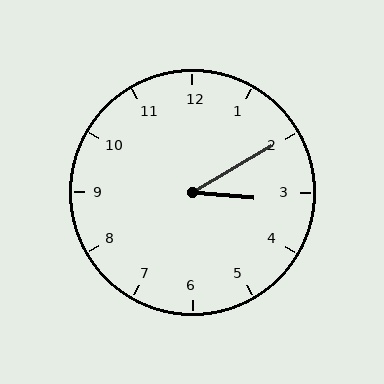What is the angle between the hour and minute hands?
Approximately 35 degrees.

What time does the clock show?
3:10.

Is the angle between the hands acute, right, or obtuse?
It is acute.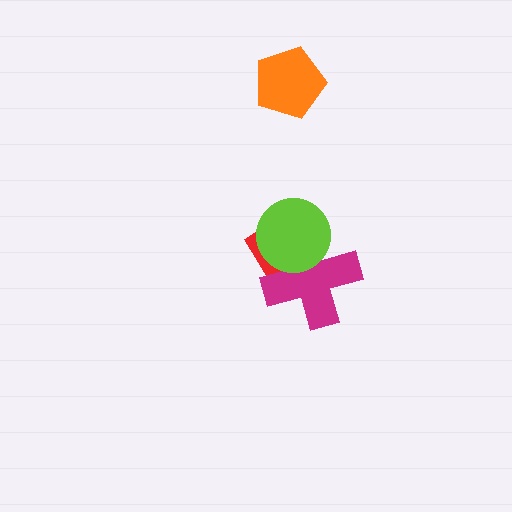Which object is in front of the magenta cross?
The lime circle is in front of the magenta cross.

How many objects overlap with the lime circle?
2 objects overlap with the lime circle.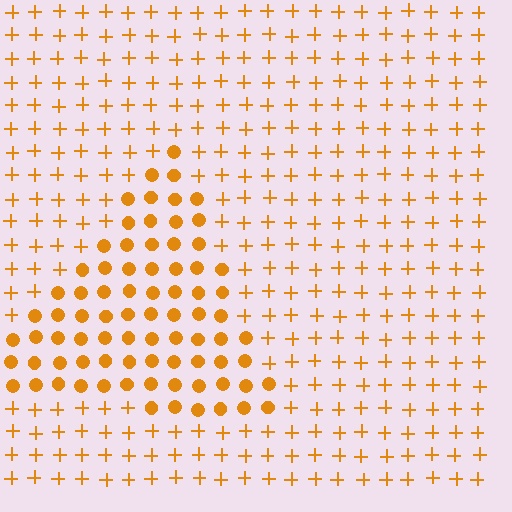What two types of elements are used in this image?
The image uses circles inside the triangle region and plus signs outside it.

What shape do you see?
I see a triangle.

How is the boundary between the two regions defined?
The boundary is defined by a change in element shape: circles inside vs. plus signs outside. All elements share the same color and spacing.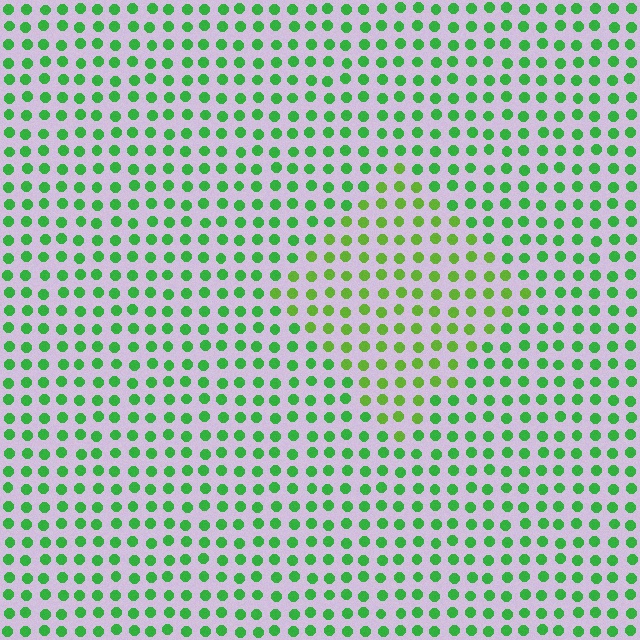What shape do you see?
I see a diamond.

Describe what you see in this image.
The image is filled with small green elements in a uniform arrangement. A diamond-shaped region is visible where the elements are tinted to a slightly different hue, forming a subtle color boundary.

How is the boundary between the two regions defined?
The boundary is defined purely by a slight shift in hue (about 28 degrees). Spacing, size, and orientation are identical on both sides.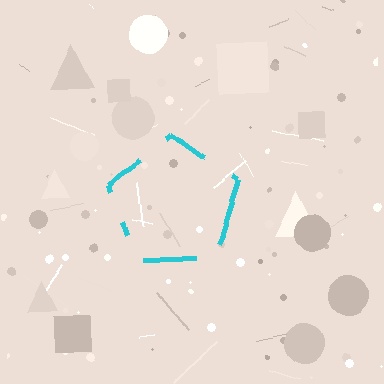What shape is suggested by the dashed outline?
The dashed outline suggests a pentagon.